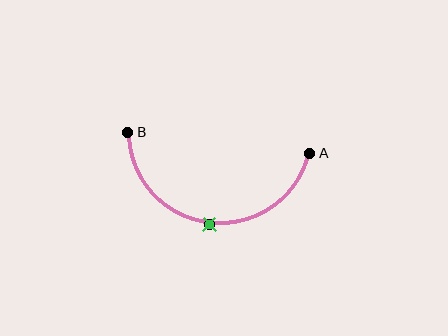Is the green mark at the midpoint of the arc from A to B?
Yes. The green mark lies on the arc at equal arc-length from both A and B — it is the arc midpoint.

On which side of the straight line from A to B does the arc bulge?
The arc bulges below the straight line connecting A and B.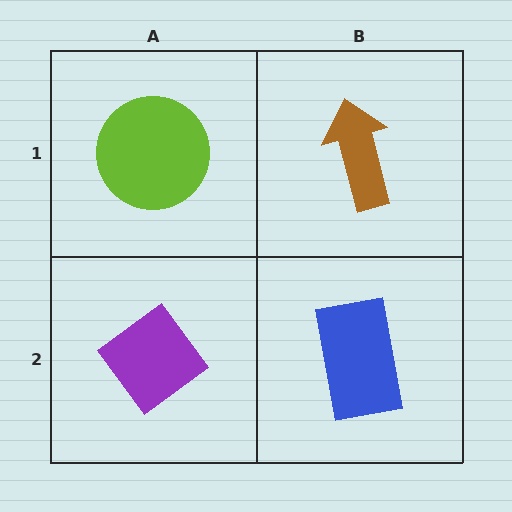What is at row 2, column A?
A purple diamond.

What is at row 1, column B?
A brown arrow.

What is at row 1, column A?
A lime circle.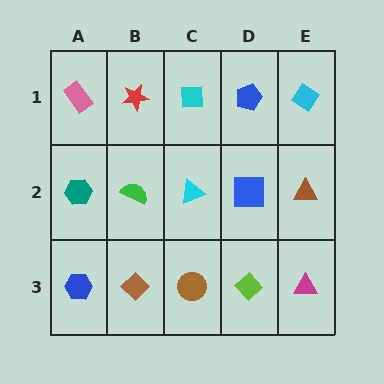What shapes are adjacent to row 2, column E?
A cyan diamond (row 1, column E), a magenta triangle (row 3, column E), a blue square (row 2, column D).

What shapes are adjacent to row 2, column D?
A blue pentagon (row 1, column D), a lime diamond (row 3, column D), a cyan triangle (row 2, column C), a brown triangle (row 2, column E).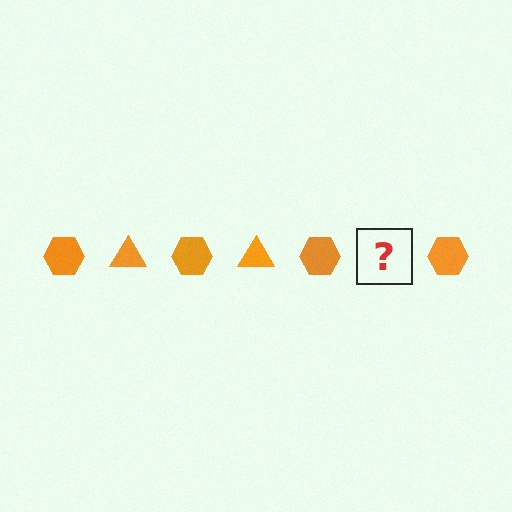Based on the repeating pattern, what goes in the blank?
The blank should be an orange triangle.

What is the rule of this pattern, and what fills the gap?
The rule is that the pattern cycles through hexagon, triangle shapes in orange. The gap should be filled with an orange triangle.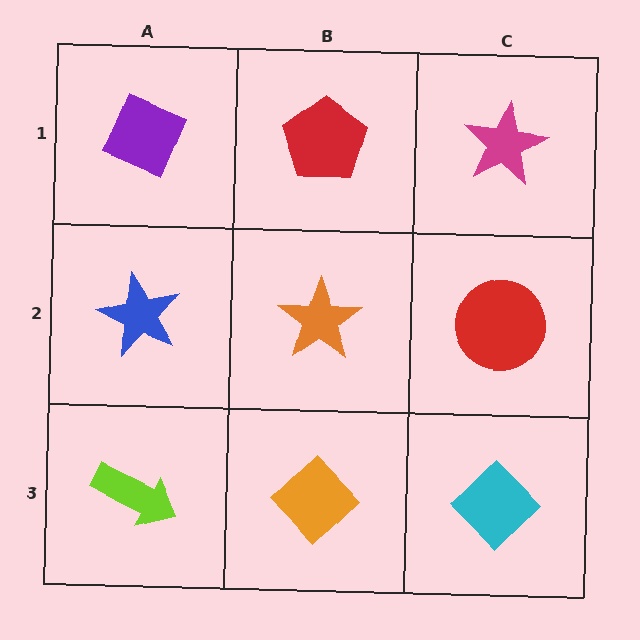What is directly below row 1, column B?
An orange star.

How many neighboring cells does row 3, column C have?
2.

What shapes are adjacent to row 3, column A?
A blue star (row 2, column A), an orange diamond (row 3, column B).